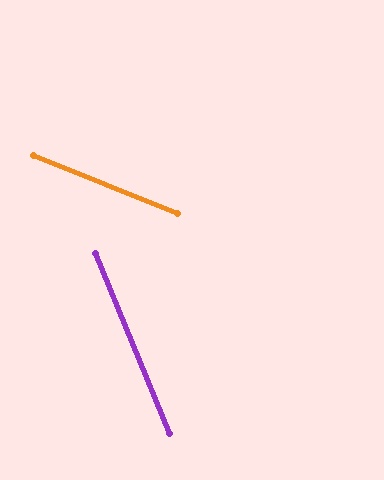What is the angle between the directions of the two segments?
Approximately 46 degrees.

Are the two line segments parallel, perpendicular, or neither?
Neither parallel nor perpendicular — they differ by about 46°.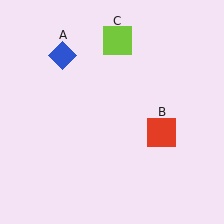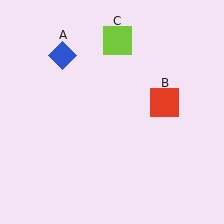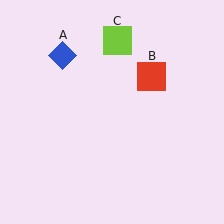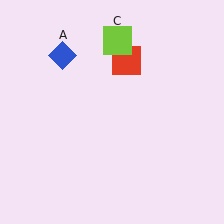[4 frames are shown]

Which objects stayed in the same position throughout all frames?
Blue diamond (object A) and lime square (object C) remained stationary.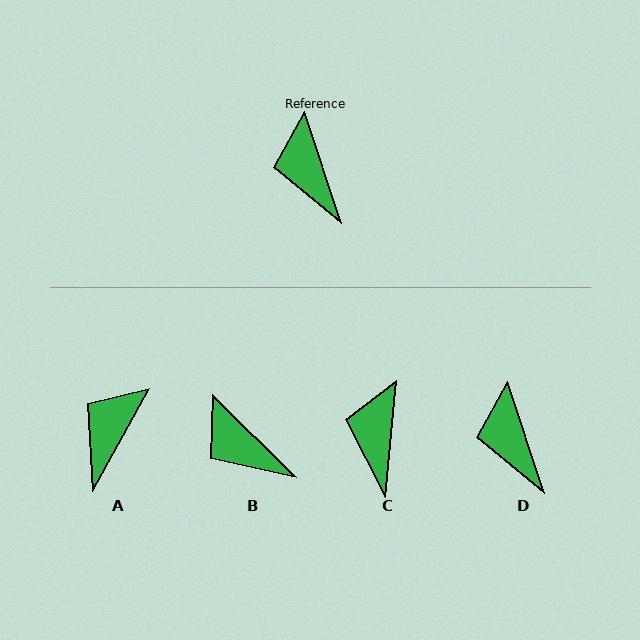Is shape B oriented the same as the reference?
No, it is off by about 27 degrees.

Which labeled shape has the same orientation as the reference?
D.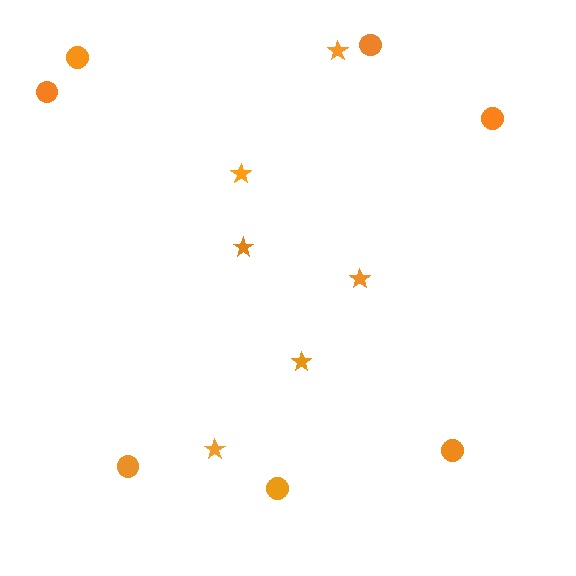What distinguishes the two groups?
There are 2 groups: one group of stars (6) and one group of circles (7).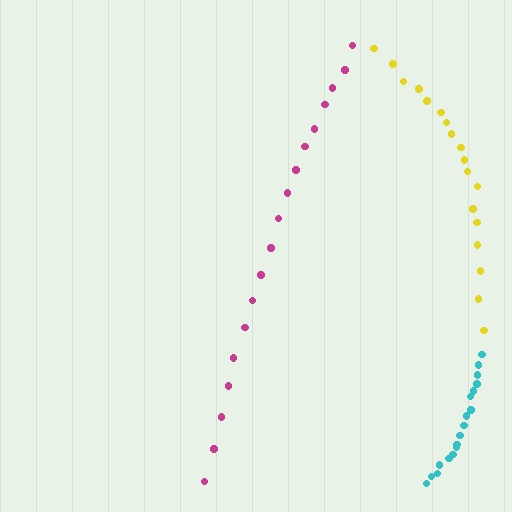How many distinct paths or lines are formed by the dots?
There are 3 distinct paths.